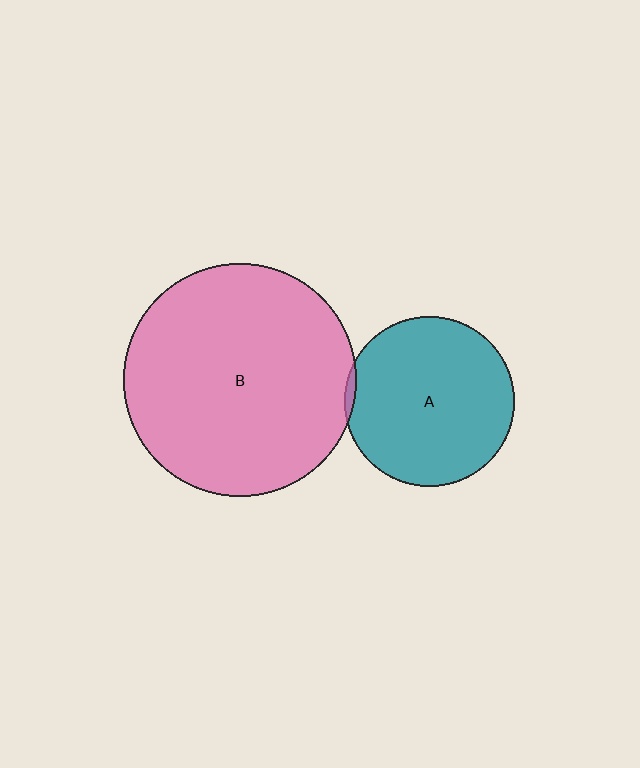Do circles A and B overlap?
Yes.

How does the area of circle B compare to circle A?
Approximately 1.9 times.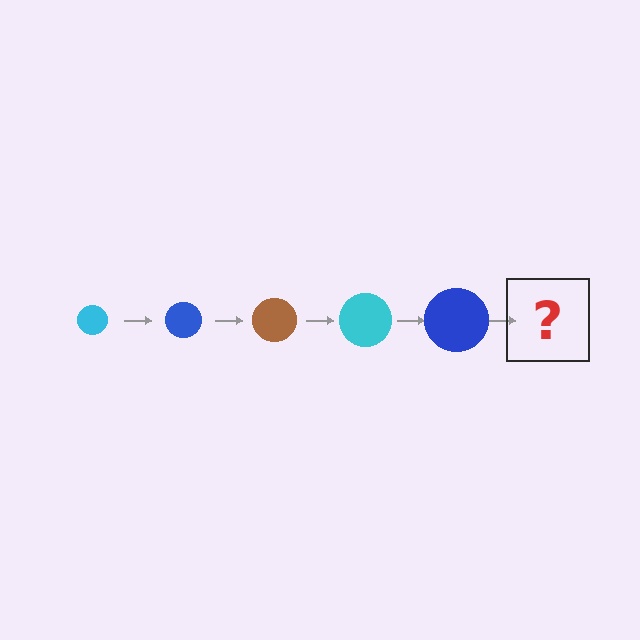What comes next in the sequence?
The next element should be a brown circle, larger than the previous one.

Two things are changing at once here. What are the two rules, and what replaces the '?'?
The two rules are that the circle grows larger each step and the color cycles through cyan, blue, and brown. The '?' should be a brown circle, larger than the previous one.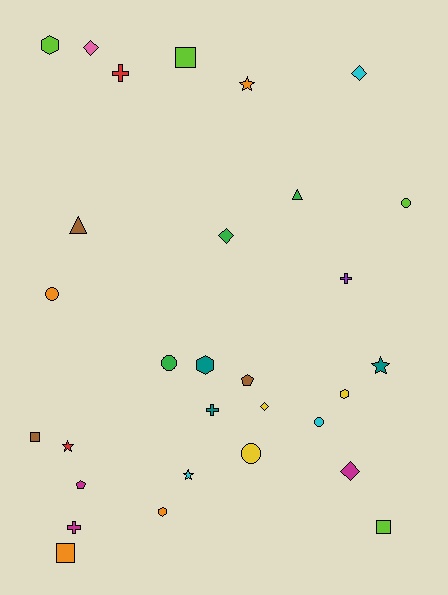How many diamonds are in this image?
There are 5 diamonds.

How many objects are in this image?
There are 30 objects.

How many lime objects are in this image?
There are 4 lime objects.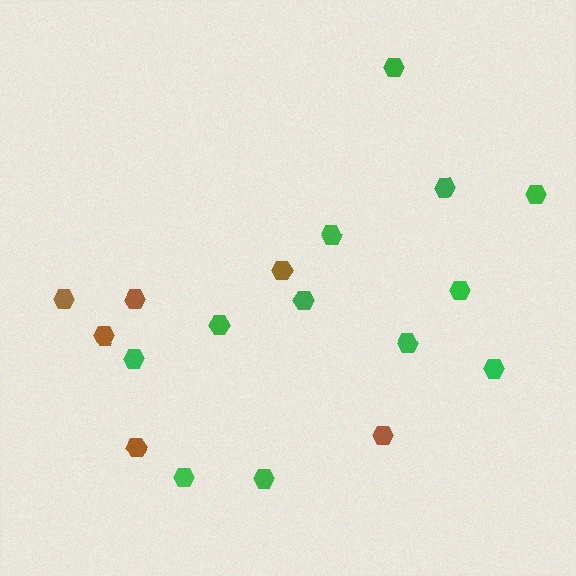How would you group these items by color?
There are 2 groups: one group of brown hexagons (6) and one group of green hexagons (12).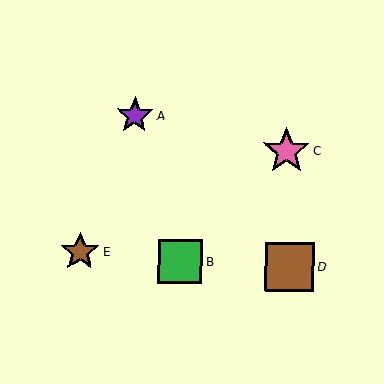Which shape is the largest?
The brown square (labeled D) is the largest.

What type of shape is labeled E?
Shape E is a brown star.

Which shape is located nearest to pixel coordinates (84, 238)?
The brown star (labeled E) at (80, 252) is nearest to that location.